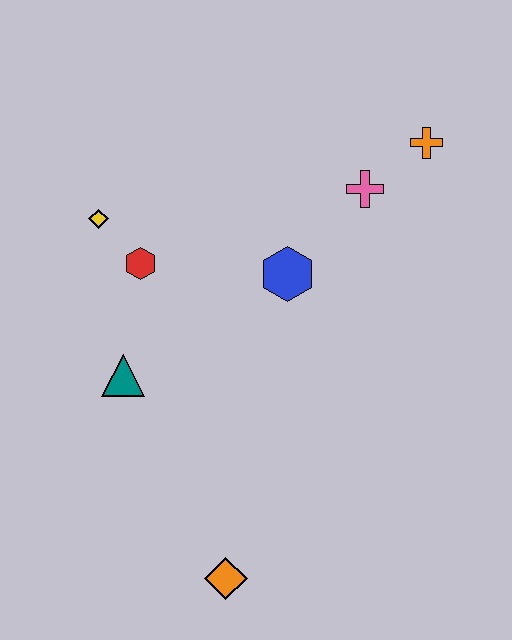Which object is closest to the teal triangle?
The red hexagon is closest to the teal triangle.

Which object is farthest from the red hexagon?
The orange diamond is farthest from the red hexagon.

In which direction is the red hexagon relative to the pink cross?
The red hexagon is to the left of the pink cross.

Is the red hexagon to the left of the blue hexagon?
Yes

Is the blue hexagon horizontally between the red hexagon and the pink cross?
Yes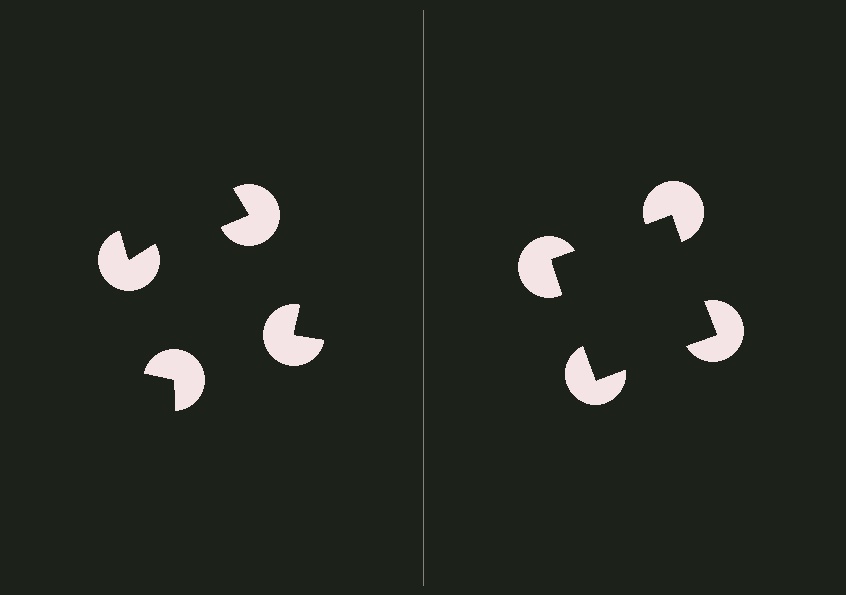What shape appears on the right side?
An illusory square.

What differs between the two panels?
The pac-man discs are positioned identically on both sides; only the wedge orientations differ. On the right they align to a square; on the left they are misaligned.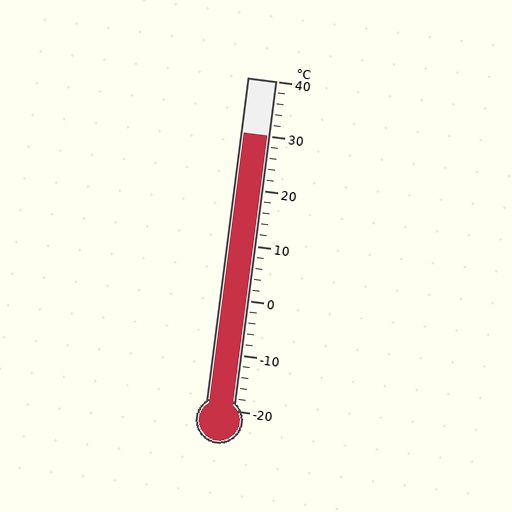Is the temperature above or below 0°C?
The temperature is above 0°C.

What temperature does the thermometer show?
The thermometer shows approximately 30°C.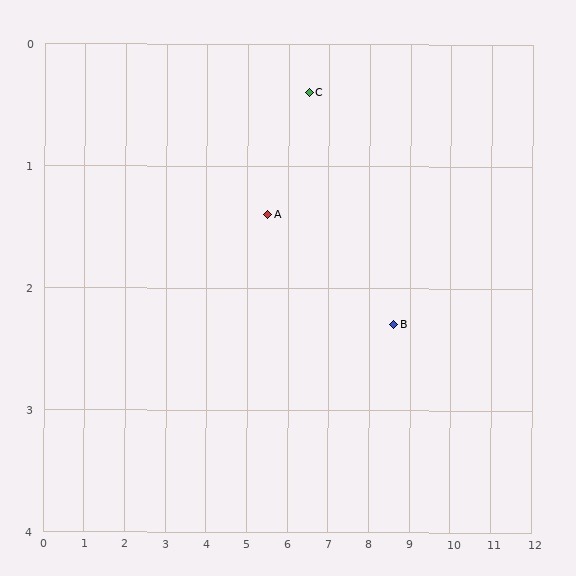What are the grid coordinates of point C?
Point C is at approximately (6.5, 0.4).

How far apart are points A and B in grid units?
Points A and B are about 3.2 grid units apart.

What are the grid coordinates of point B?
Point B is at approximately (8.6, 2.3).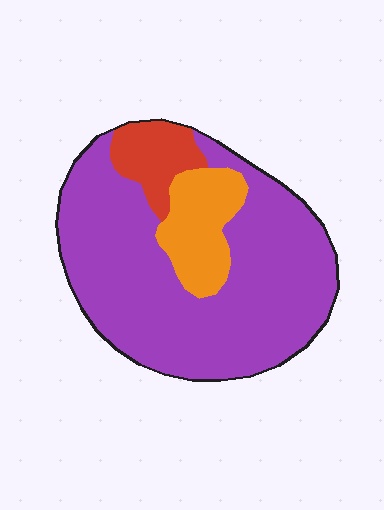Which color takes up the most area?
Purple, at roughly 75%.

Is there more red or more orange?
Orange.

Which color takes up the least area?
Red, at roughly 10%.